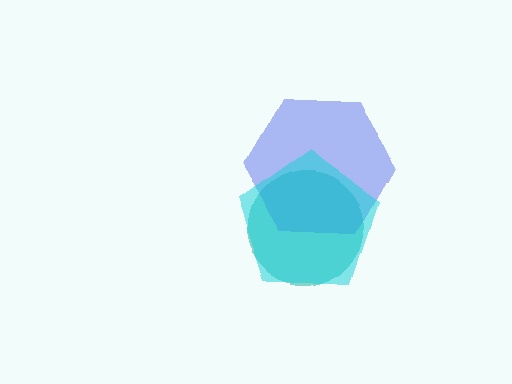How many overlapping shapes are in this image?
There are 3 overlapping shapes in the image.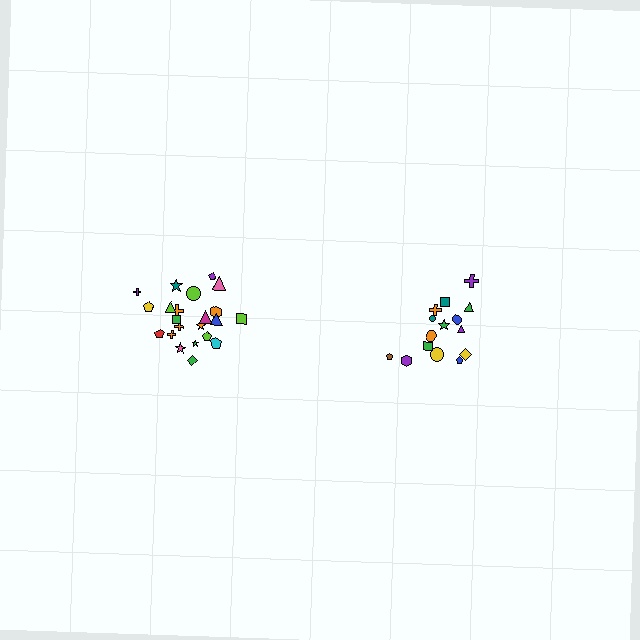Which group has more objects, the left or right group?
The left group.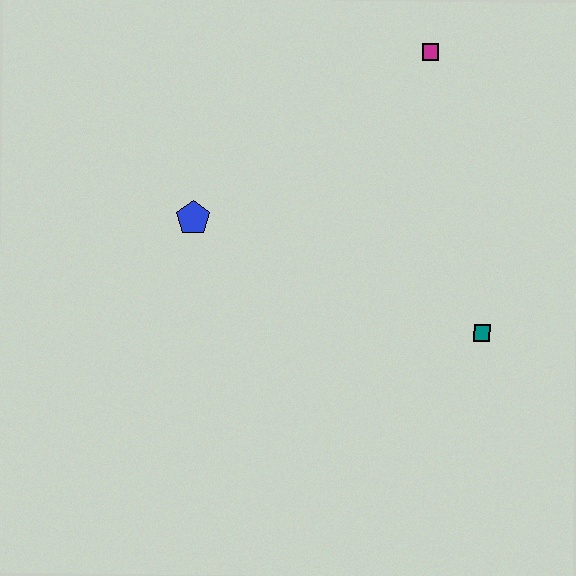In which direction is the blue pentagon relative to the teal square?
The blue pentagon is to the left of the teal square.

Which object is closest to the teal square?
The magenta square is closest to the teal square.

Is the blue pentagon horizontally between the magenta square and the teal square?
No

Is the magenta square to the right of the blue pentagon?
Yes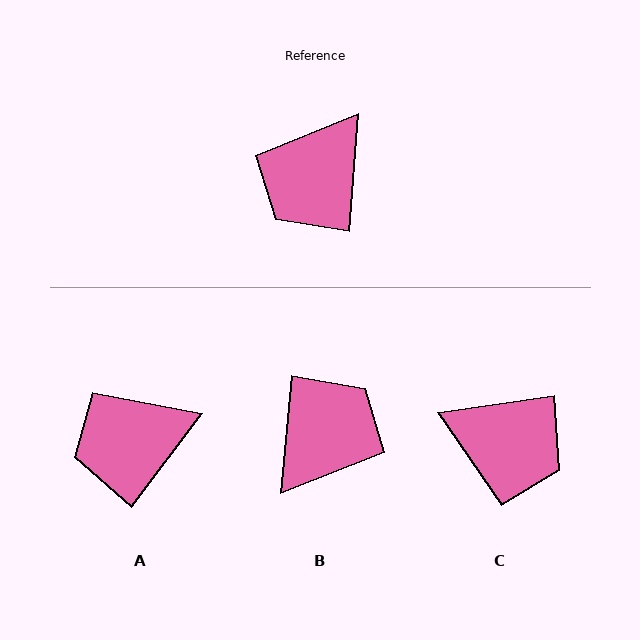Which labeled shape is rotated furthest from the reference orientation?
B, about 179 degrees away.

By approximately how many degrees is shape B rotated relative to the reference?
Approximately 179 degrees counter-clockwise.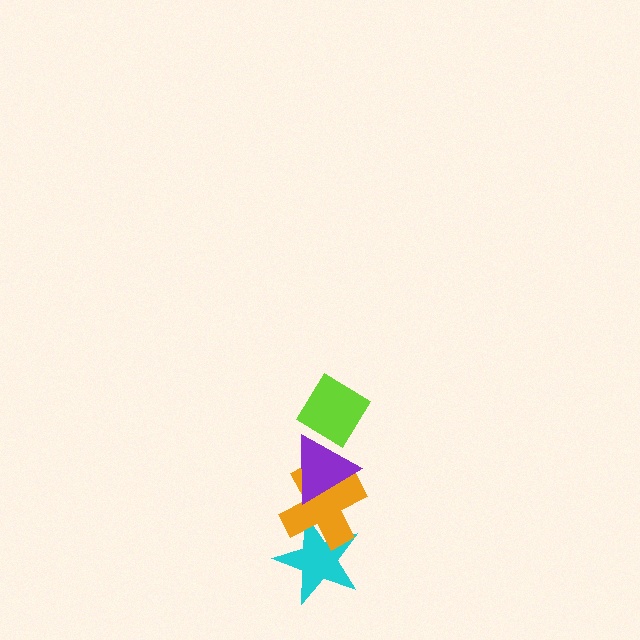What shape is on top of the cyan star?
The orange cross is on top of the cyan star.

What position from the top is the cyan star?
The cyan star is 4th from the top.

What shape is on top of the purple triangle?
The lime diamond is on top of the purple triangle.